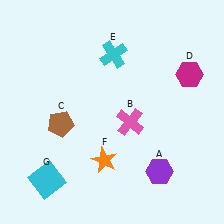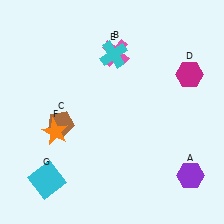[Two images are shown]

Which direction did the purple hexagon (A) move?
The purple hexagon (A) moved right.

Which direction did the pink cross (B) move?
The pink cross (B) moved up.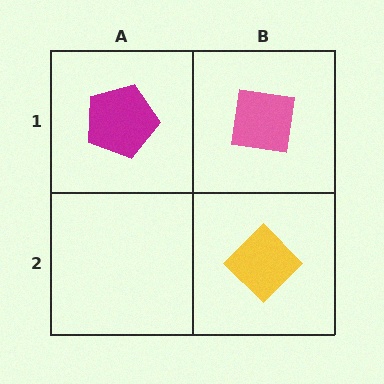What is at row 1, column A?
A magenta pentagon.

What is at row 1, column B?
A pink square.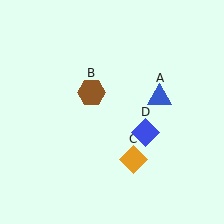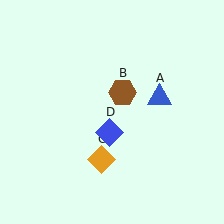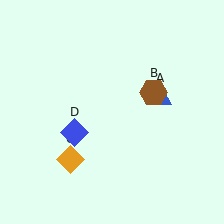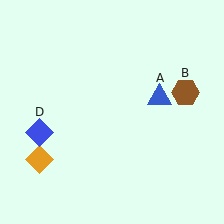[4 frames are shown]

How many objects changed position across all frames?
3 objects changed position: brown hexagon (object B), orange diamond (object C), blue diamond (object D).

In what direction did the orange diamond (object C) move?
The orange diamond (object C) moved left.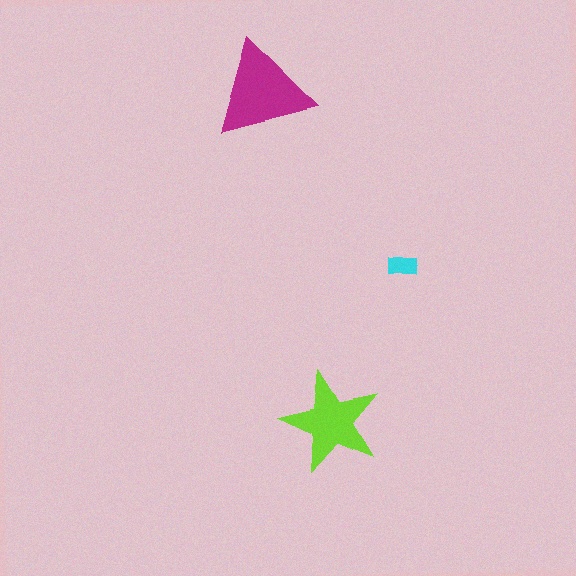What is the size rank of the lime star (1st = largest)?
2nd.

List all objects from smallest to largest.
The cyan rectangle, the lime star, the magenta triangle.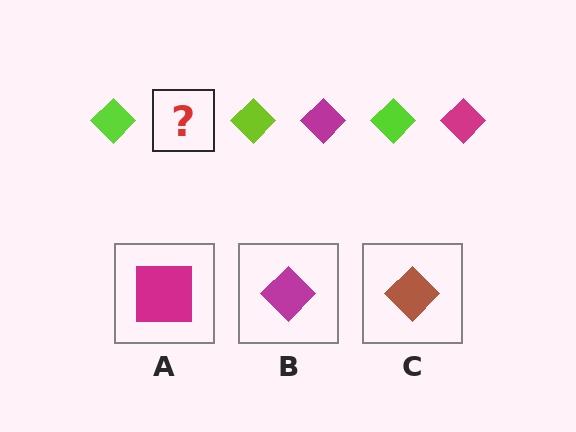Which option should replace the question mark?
Option B.